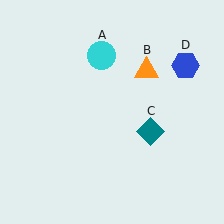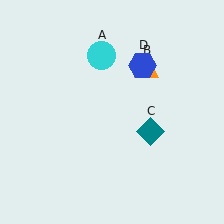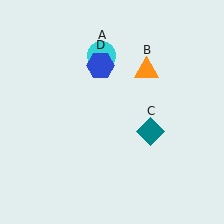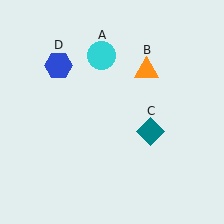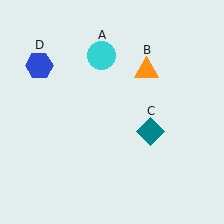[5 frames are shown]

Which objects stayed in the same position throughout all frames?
Cyan circle (object A) and orange triangle (object B) and teal diamond (object C) remained stationary.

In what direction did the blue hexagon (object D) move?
The blue hexagon (object D) moved left.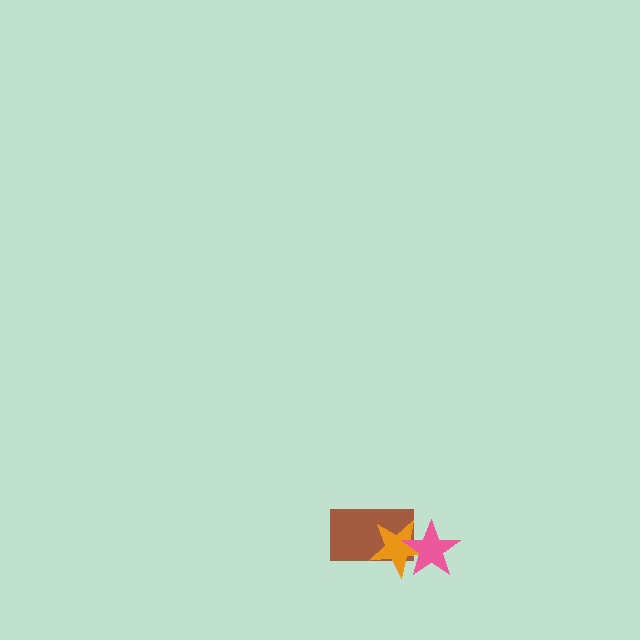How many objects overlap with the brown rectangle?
2 objects overlap with the brown rectangle.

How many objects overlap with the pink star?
2 objects overlap with the pink star.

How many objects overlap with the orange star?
2 objects overlap with the orange star.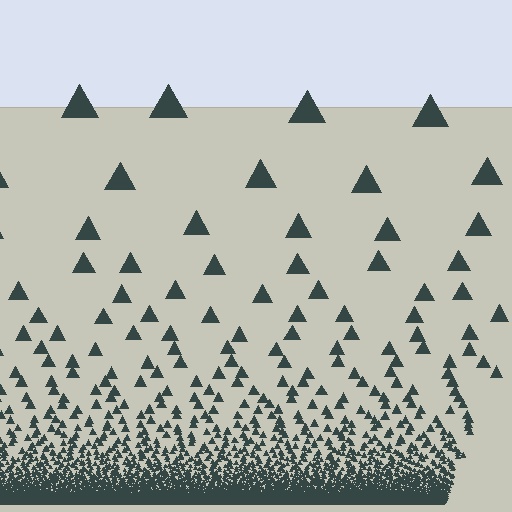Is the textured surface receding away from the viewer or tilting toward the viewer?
The surface appears to tilt toward the viewer. Texture elements get larger and sparser toward the top.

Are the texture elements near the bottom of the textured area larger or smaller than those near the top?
Smaller. The gradient is inverted — elements near the bottom are smaller and denser.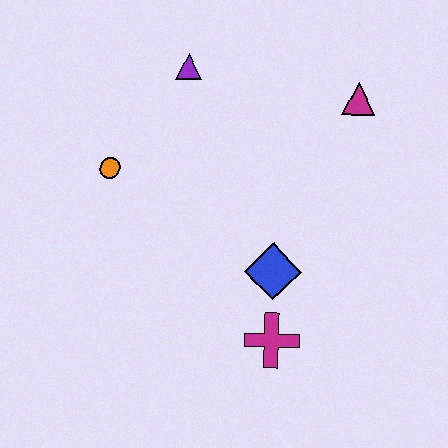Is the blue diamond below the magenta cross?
No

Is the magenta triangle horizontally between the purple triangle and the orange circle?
No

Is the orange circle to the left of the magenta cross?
Yes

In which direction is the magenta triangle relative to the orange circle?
The magenta triangle is to the right of the orange circle.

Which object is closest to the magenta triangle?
The purple triangle is closest to the magenta triangle.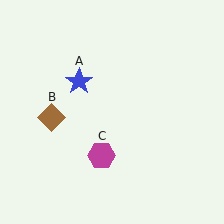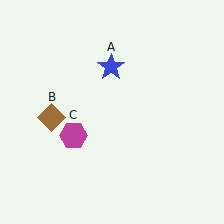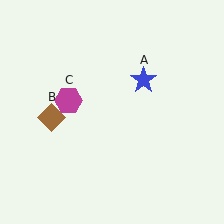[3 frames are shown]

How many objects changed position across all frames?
2 objects changed position: blue star (object A), magenta hexagon (object C).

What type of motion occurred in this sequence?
The blue star (object A), magenta hexagon (object C) rotated clockwise around the center of the scene.